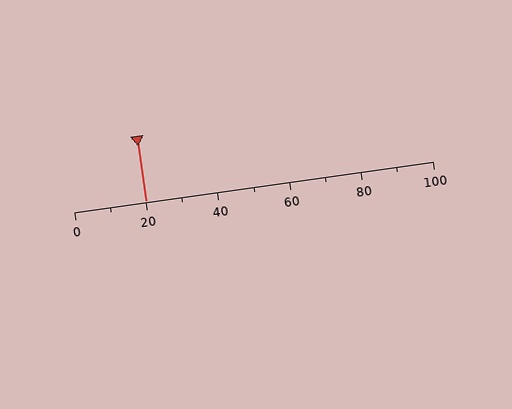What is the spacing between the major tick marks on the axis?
The major ticks are spaced 20 apart.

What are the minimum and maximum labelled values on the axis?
The axis runs from 0 to 100.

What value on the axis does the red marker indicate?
The marker indicates approximately 20.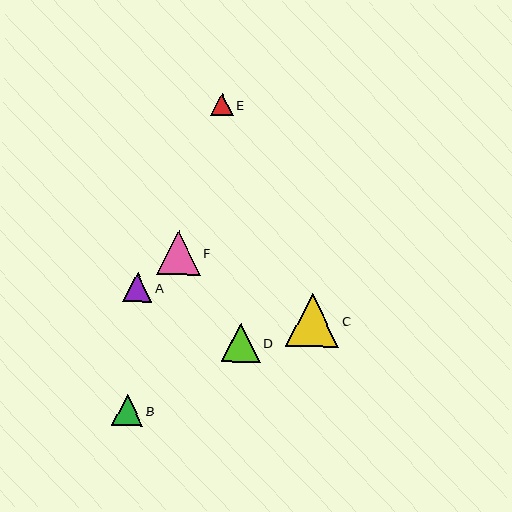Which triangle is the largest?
Triangle C is the largest with a size of approximately 53 pixels.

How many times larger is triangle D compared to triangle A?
Triangle D is approximately 1.4 times the size of triangle A.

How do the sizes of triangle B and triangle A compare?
Triangle B and triangle A are approximately the same size.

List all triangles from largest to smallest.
From largest to smallest: C, F, D, B, A, E.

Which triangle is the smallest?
Triangle E is the smallest with a size of approximately 22 pixels.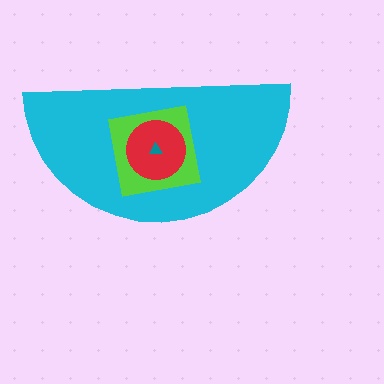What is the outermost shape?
The cyan semicircle.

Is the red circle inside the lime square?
Yes.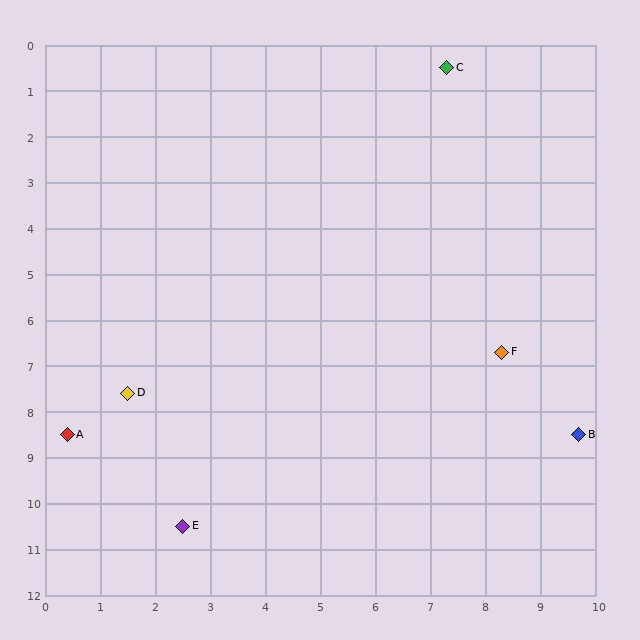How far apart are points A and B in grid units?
Points A and B are about 9.3 grid units apart.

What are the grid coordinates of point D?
Point D is at approximately (1.5, 7.6).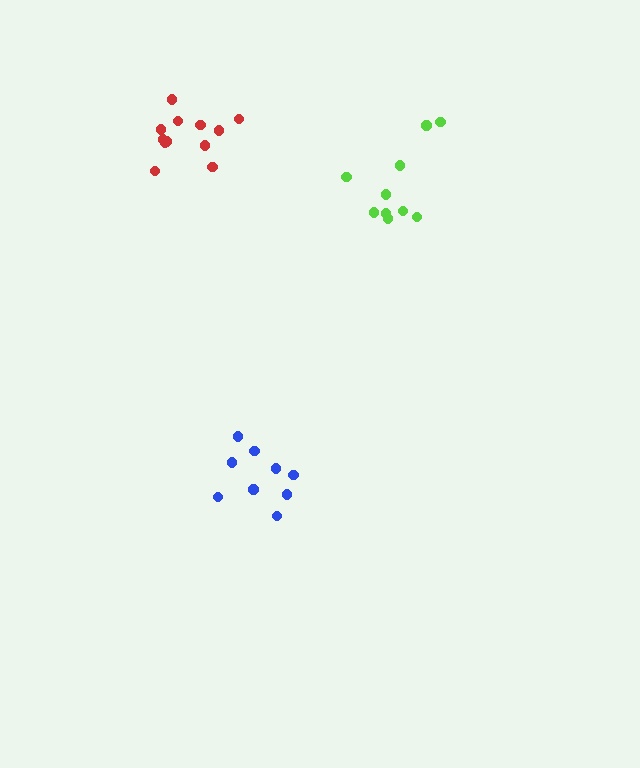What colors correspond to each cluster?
The clusters are colored: blue, red, lime.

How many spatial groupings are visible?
There are 3 spatial groupings.